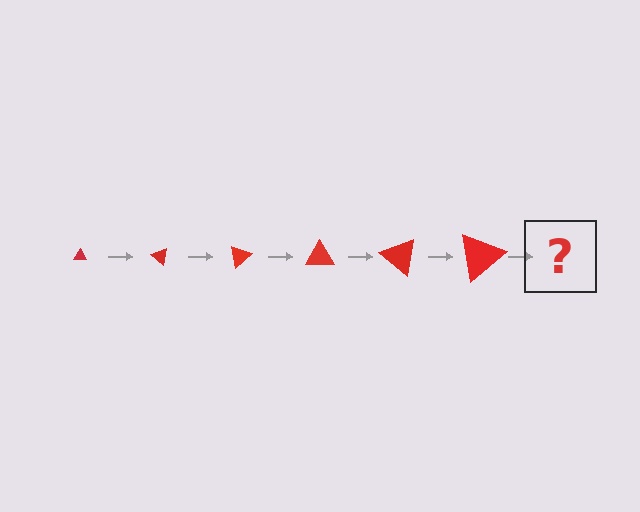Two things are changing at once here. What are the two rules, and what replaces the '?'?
The two rules are that the triangle grows larger each step and it rotates 40 degrees each step. The '?' should be a triangle, larger than the previous one and rotated 240 degrees from the start.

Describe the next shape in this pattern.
It should be a triangle, larger than the previous one and rotated 240 degrees from the start.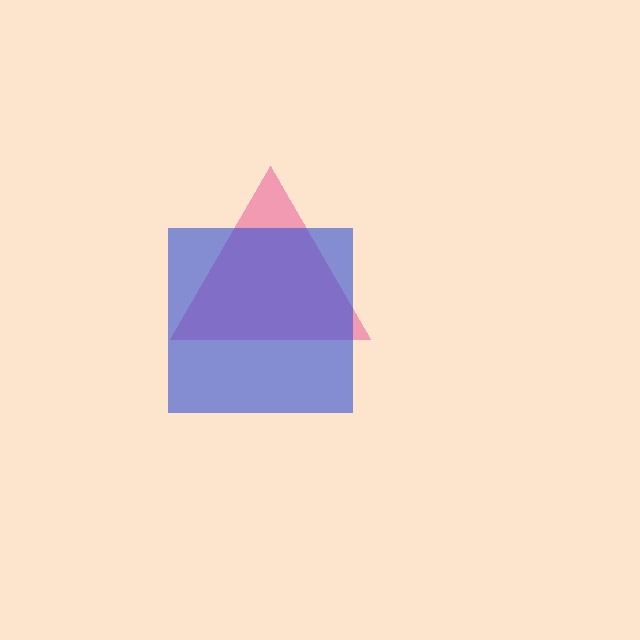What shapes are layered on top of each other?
The layered shapes are: a pink triangle, a blue square.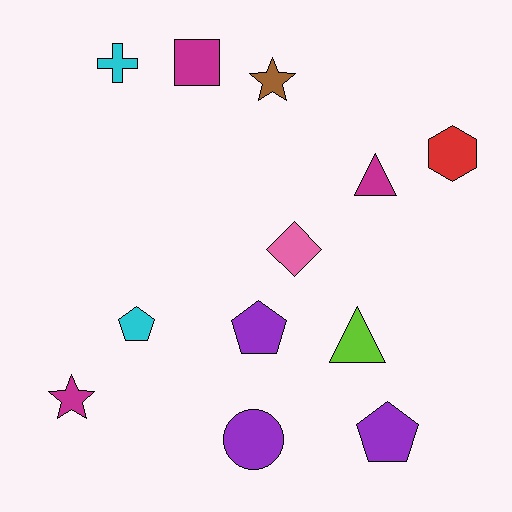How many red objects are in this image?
There is 1 red object.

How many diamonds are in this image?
There is 1 diamond.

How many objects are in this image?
There are 12 objects.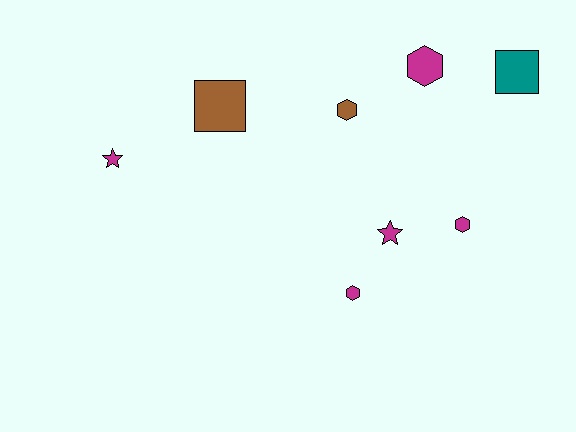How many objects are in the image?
There are 8 objects.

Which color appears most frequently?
Magenta, with 5 objects.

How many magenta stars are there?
There are 2 magenta stars.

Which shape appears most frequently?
Hexagon, with 4 objects.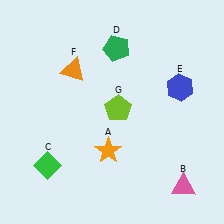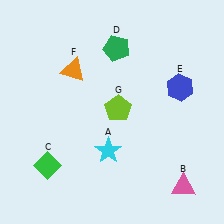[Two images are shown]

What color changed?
The star (A) changed from orange in Image 1 to cyan in Image 2.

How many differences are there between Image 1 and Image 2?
There is 1 difference between the two images.